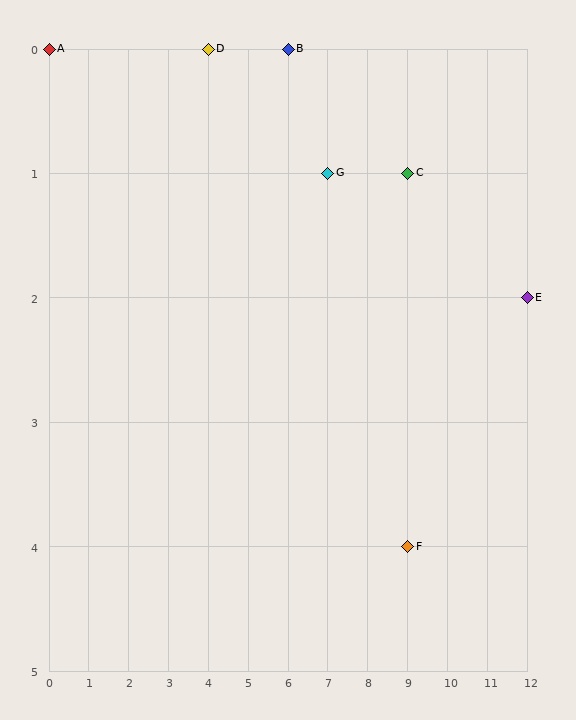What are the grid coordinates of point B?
Point B is at grid coordinates (6, 0).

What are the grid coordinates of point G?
Point G is at grid coordinates (7, 1).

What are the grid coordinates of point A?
Point A is at grid coordinates (0, 0).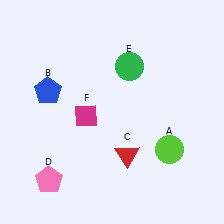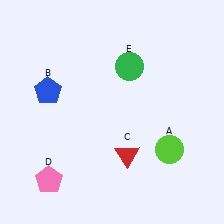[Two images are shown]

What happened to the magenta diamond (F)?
The magenta diamond (F) was removed in Image 2. It was in the bottom-left area of Image 1.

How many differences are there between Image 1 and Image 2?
There is 1 difference between the two images.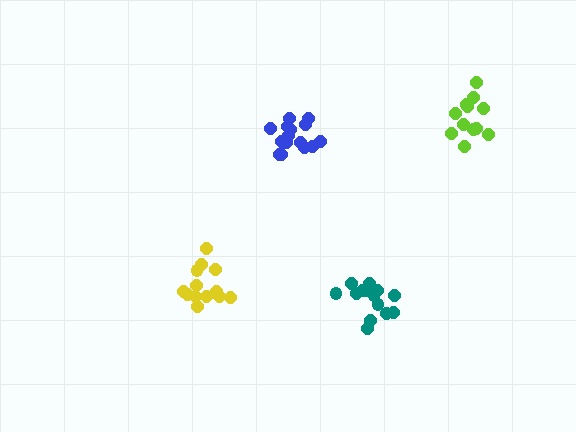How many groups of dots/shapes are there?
There are 4 groups.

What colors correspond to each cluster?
The clusters are colored: blue, teal, lime, yellow.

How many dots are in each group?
Group 1: 15 dots, Group 2: 14 dots, Group 3: 12 dots, Group 4: 13 dots (54 total).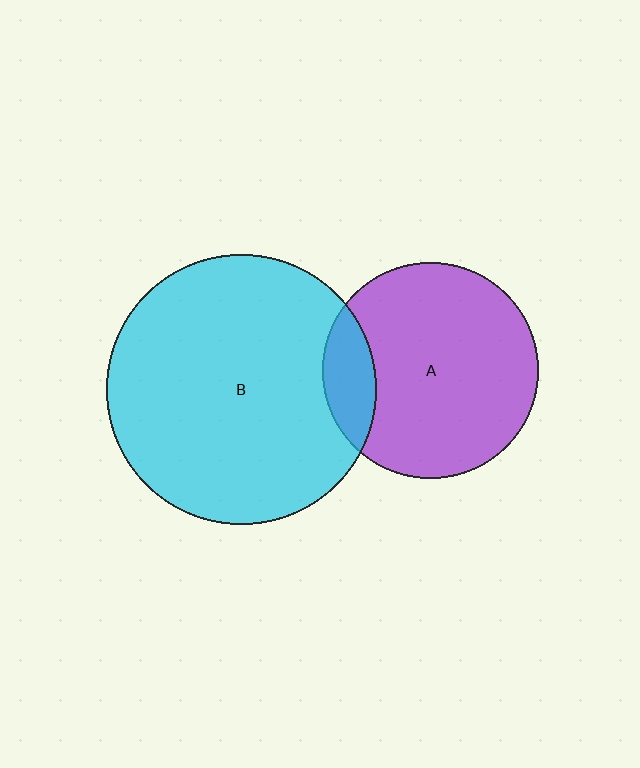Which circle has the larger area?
Circle B (cyan).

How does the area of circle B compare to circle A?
Approximately 1.6 times.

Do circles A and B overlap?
Yes.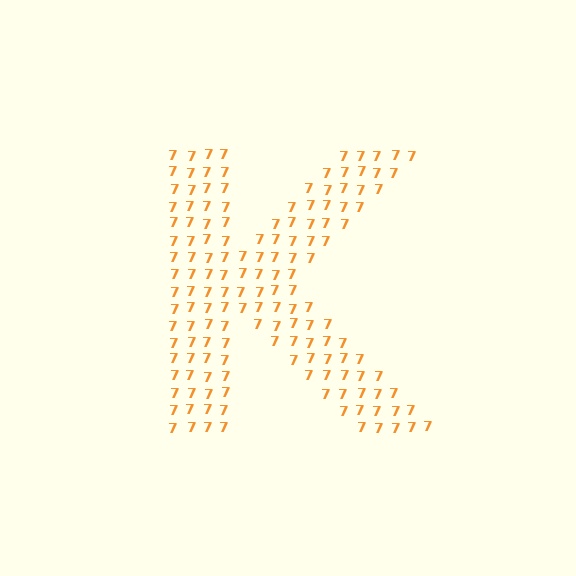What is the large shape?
The large shape is the letter K.